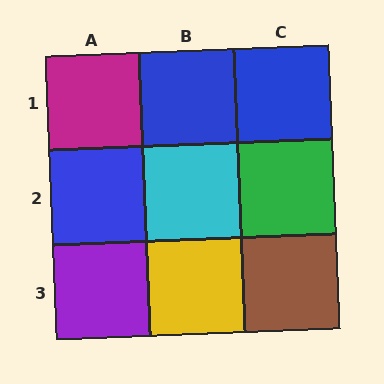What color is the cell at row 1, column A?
Magenta.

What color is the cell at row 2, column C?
Green.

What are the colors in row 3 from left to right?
Purple, yellow, brown.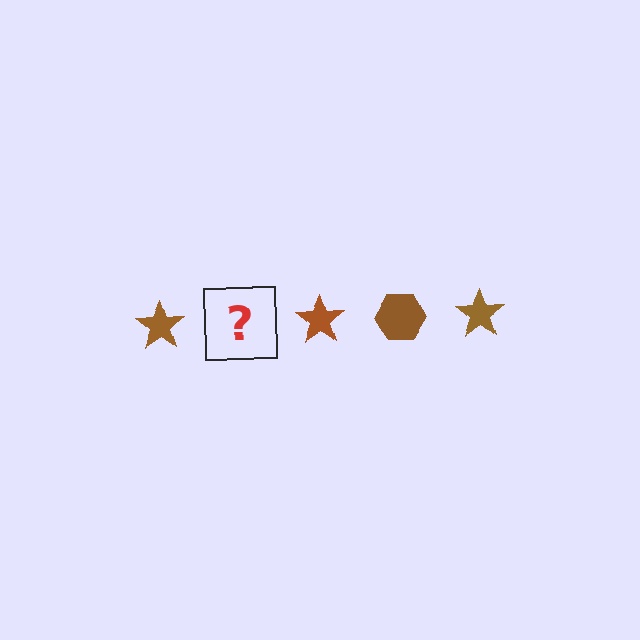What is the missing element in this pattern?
The missing element is a brown hexagon.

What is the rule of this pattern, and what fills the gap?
The rule is that the pattern cycles through star, hexagon shapes in brown. The gap should be filled with a brown hexagon.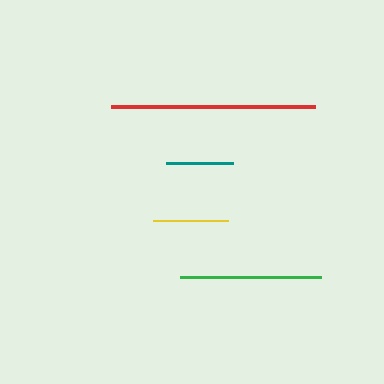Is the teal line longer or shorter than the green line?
The green line is longer than the teal line.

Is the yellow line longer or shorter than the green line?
The green line is longer than the yellow line.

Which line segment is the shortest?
The teal line is the shortest at approximately 67 pixels.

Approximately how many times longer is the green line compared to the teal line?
The green line is approximately 2.1 times the length of the teal line.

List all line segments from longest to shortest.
From longest to shortest: red, green, yellow, teal.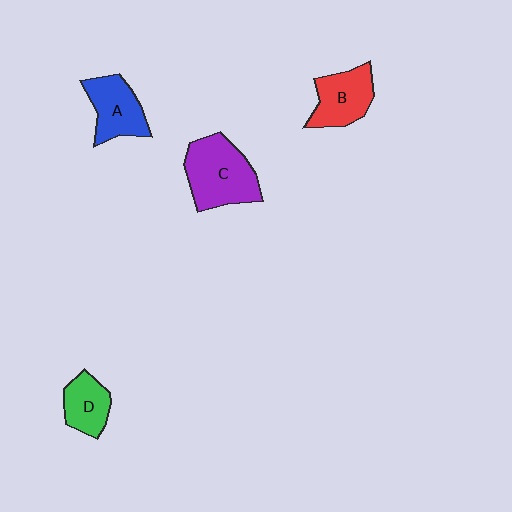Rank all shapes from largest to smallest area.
From largest to smallest: C (purple), A (blue), B (red), D (green).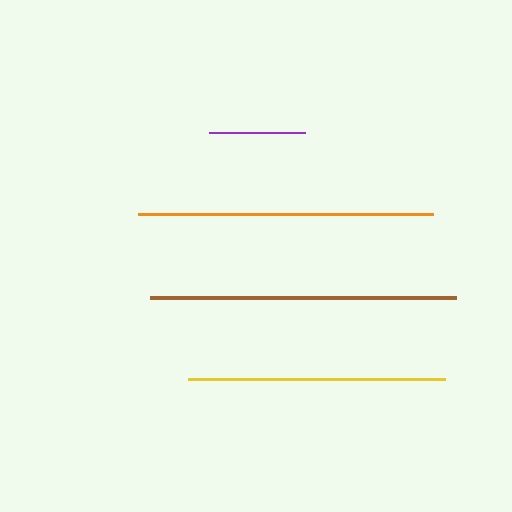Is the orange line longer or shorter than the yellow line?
The orange line is longer than the yellow line.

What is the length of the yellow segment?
The yellow segment is approximately 258 pixels long.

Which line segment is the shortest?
The purple line is the shortest at approximately 96 pixels.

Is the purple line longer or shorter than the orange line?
The orange line is longer than the purple line.